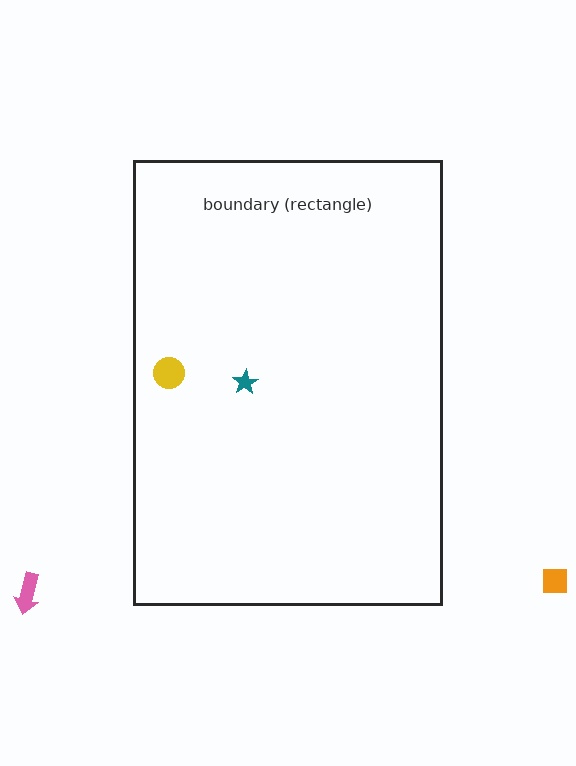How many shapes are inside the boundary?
2 inside, 2 outside.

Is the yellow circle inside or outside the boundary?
Inside.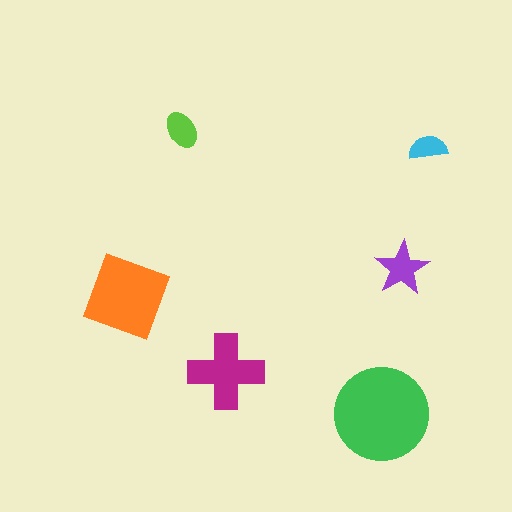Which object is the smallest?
The cyan semicircle.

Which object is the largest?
The green circle.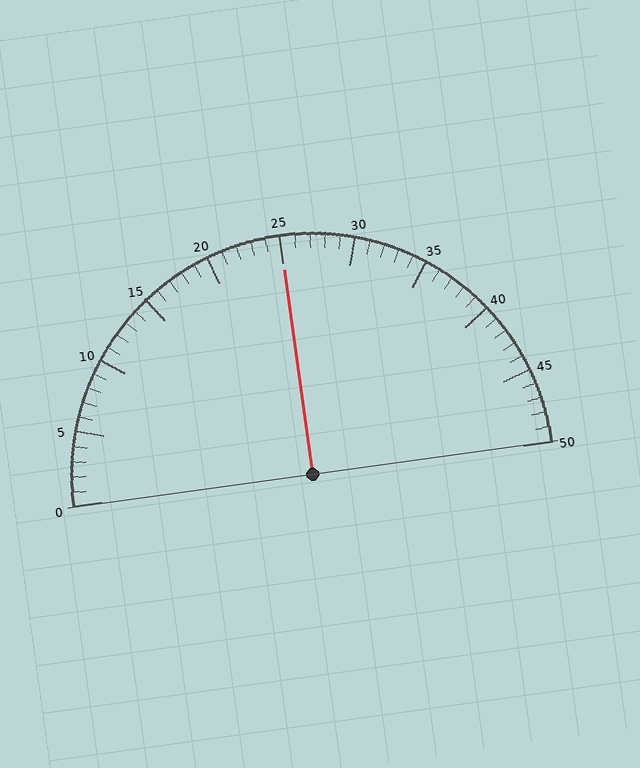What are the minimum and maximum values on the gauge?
The gauge ranges from 0 to 50.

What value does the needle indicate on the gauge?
The needle indicates approximately 25.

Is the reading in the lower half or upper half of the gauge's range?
The reading is in the upper half of the range (0 to 50).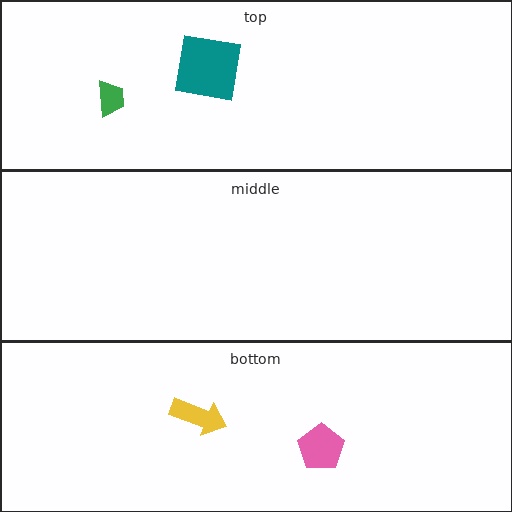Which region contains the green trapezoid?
The top region.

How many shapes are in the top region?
2.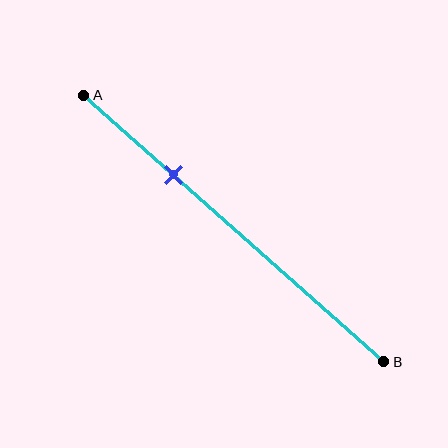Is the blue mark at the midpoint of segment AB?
No, the mark is at about 30% from A, not at the 50% midpoint.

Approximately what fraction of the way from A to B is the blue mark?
The blue mark is approximately 30% of the way from A to B.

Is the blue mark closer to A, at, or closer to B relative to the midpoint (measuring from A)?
The blue mark is closer to point A than the midpoint of segment AB.